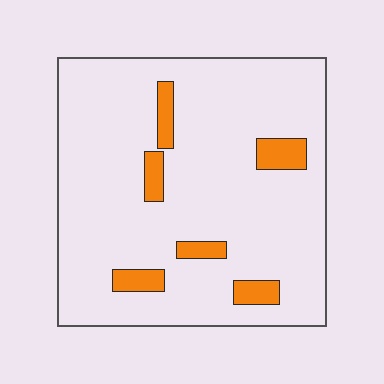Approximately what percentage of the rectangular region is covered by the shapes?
Approximately 10%.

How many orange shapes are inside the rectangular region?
6.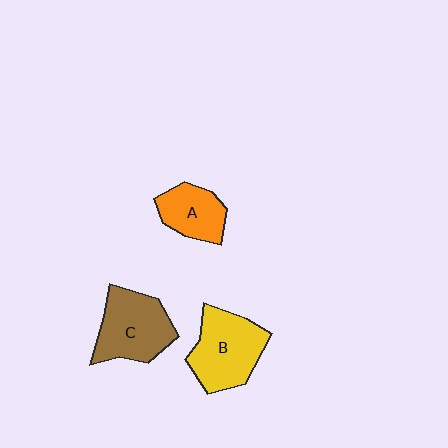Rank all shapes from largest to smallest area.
From largest to smallest: B (yellow), C (brown), A (orange).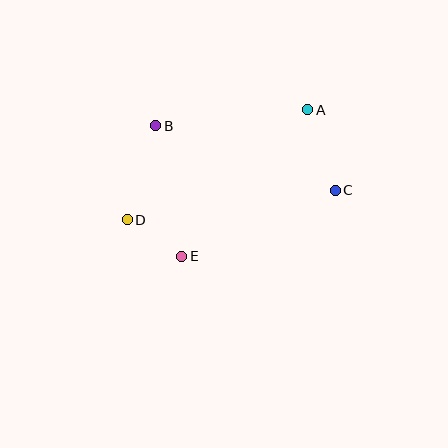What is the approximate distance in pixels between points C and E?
The distance between C and E is approximately 167 pixels.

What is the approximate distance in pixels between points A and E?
The distance between A and E is approximately 193 pixels.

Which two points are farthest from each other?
Points A and D are farthest from each other.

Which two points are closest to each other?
Points D and E are closest to each other.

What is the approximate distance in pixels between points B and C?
The distance between B and C is approximately 191 pixels.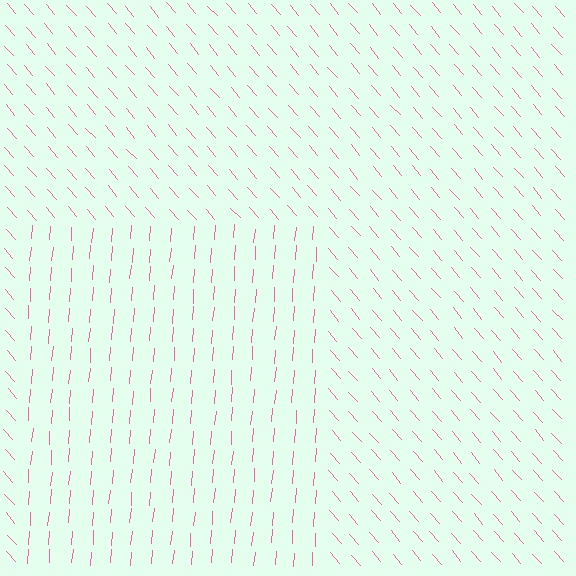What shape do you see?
I see a rectangle.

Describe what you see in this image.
The image is filled with small pink line segments. A rectangle region in the image has lines oriented differently from the surrounding lines, creating a visible texture boundary.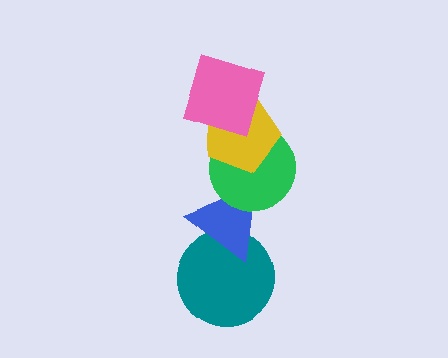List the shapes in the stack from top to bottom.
From top to bottom: the pink square, the yellow pentagon, the green circle, the blue triangle, the teal circle.